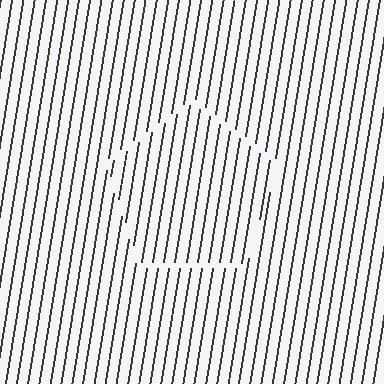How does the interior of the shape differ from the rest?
The interior of the shape contains the same grating, shifted by half a period — the contour is defined by the phase discontinuity where line-ends from the inner and outer gratings abut.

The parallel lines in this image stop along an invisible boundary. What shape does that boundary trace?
An illusory pentagon. The interior of the shape contains the same grating, shifted by half a period — the contour is defined by the phase discontinuity where line-ends from the inner and outer gratings abut.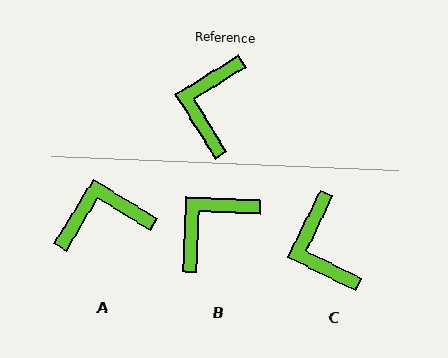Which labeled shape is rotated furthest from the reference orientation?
A, about 64 degrees away.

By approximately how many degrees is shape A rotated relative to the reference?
Approximately 64 degrees clockwise.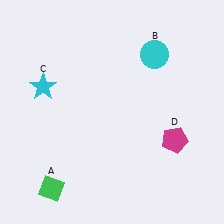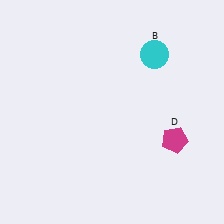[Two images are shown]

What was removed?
The green diamond (A), the cyan star (C) were removed in Image 2.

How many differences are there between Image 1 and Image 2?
There are 2 differences between the two images.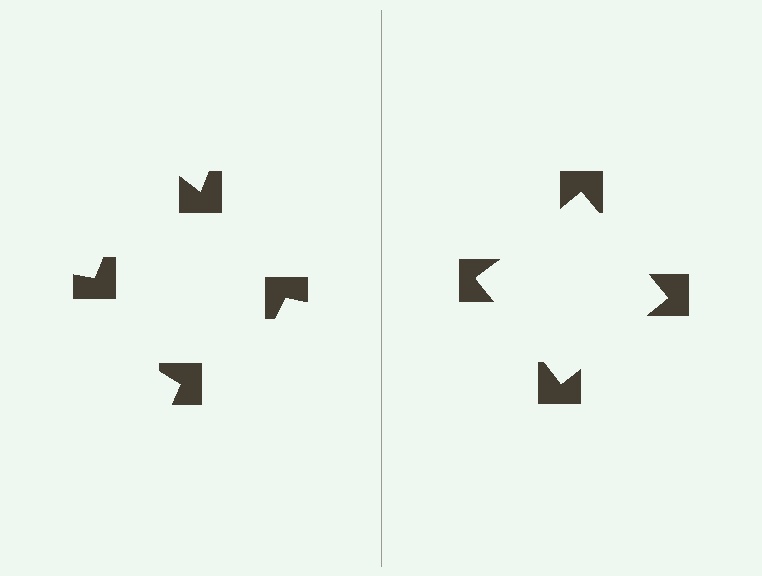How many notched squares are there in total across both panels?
8 — 4 on each side.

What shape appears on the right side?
An illusory square.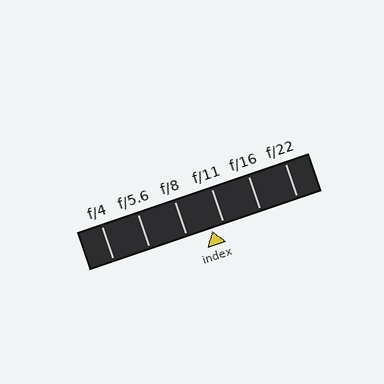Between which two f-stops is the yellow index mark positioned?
The index mark is between f/8 and f/11.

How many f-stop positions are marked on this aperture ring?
There are 6 f-stop positions marked.